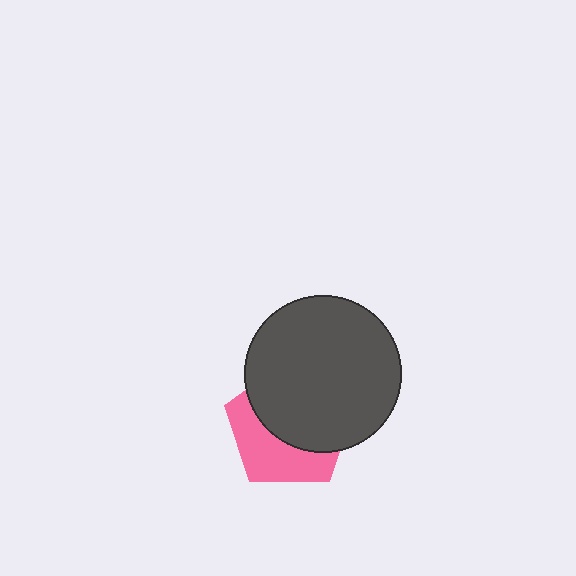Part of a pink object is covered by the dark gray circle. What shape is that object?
It is a pentagon.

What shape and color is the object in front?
The object in front is a dark gray circle.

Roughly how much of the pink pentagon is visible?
A small part of it is visible (roughly 42%).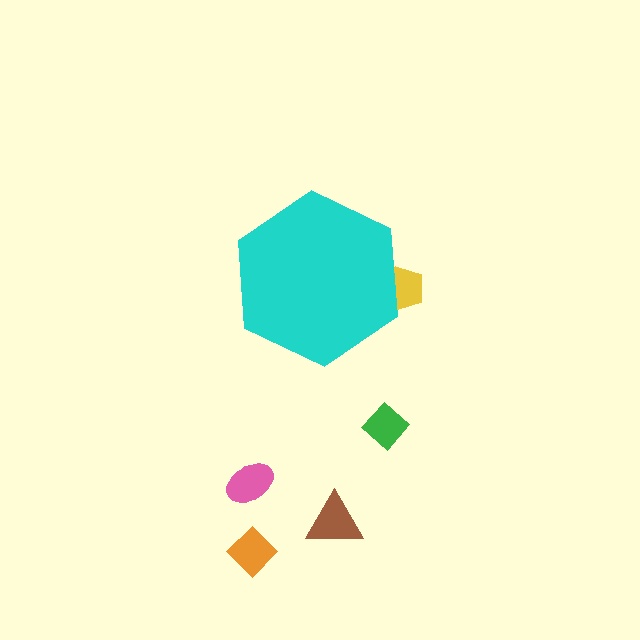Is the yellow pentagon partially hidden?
Yes, the yellow pentagon is partially hidden behind the cyan hexagon.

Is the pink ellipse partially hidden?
No, the pink ellipse is fully visible.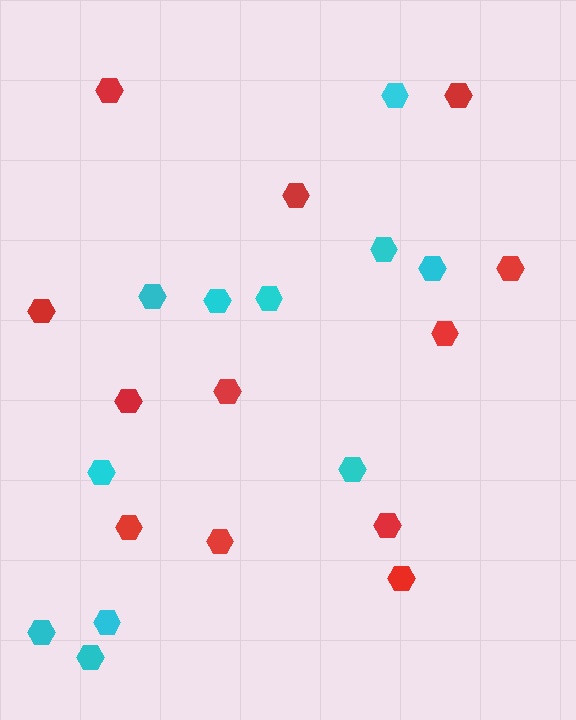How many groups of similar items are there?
There are 2 groups: one group of red hexagons (12) and one group of cyan hexagons (11).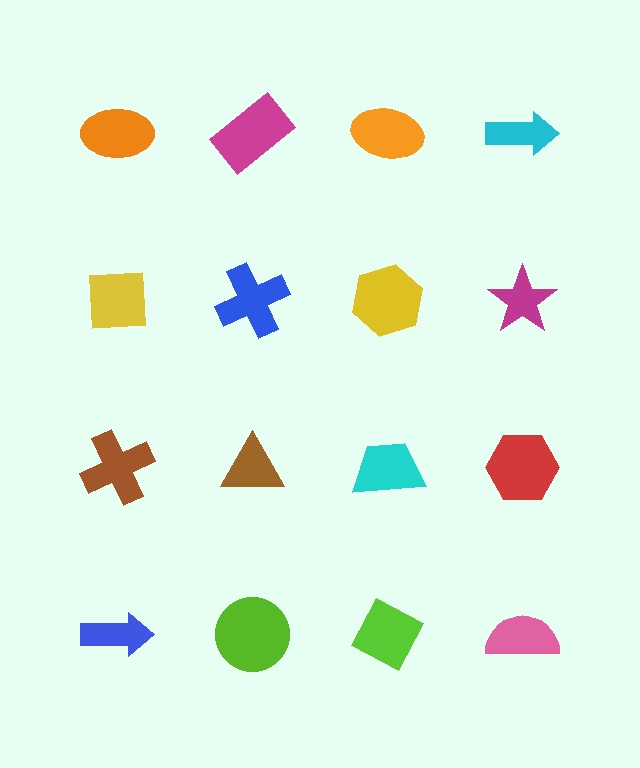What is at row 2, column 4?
A magenta star.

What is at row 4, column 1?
A blue arrow.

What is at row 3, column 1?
A brown cross.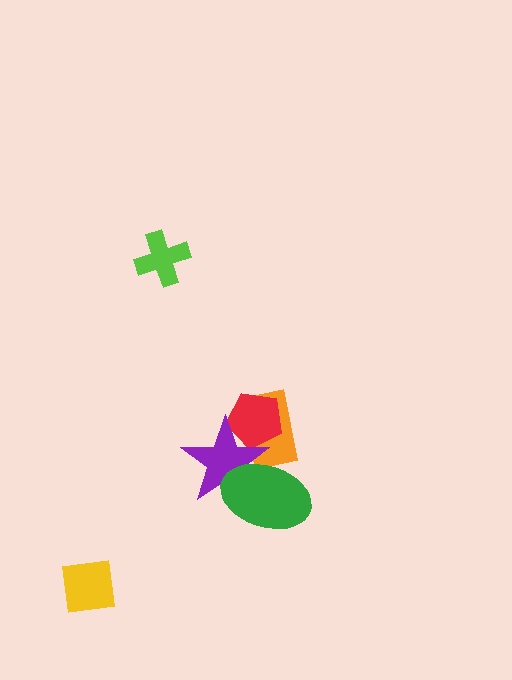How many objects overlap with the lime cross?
0 objects overlap with the lime cross.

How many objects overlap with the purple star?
3 objects overlap with the purple star.